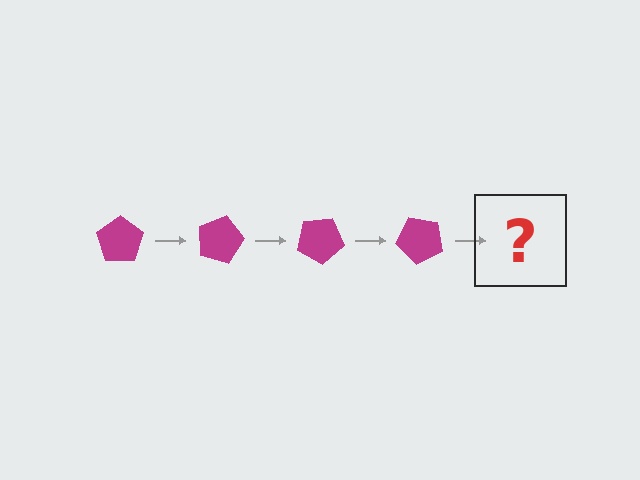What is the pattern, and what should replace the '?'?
The pattern is that the pentagon rotates 15 degrees each step. The '?' should be a magenta pentagon rotated 60 degrees.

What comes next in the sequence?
The next element should be a magenta pentagon rotated 60 degrees.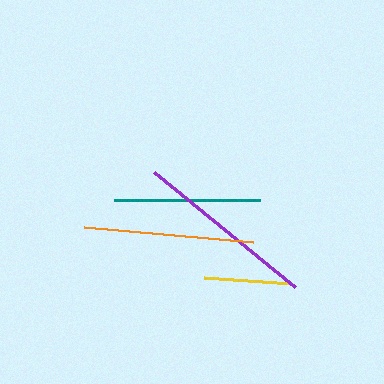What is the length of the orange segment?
The orange segment is approximately 169 pixels long.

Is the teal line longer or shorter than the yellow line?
The teal line is longer than the yellow line.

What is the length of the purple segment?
The purple segment is approximately 182 pixels long.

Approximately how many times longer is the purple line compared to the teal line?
The purple line is approximately 1.2 times the length of the teal line.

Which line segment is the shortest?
The yellow line is the shortest at approximately 88 pixels.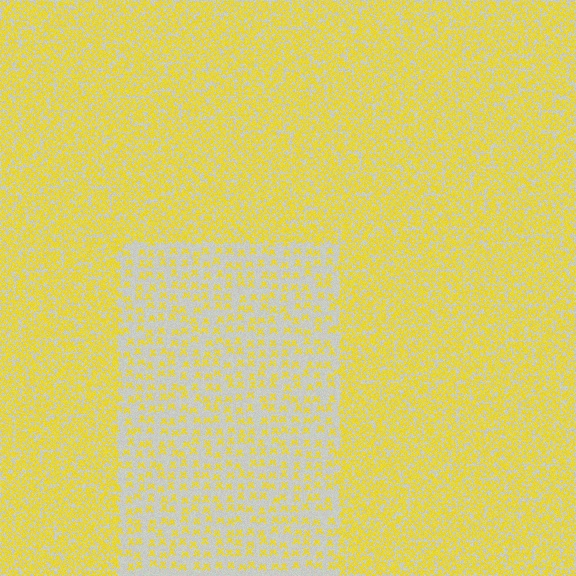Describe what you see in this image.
The image contains small yellow elements arranged at two different densities. A rectangle-shaped region is visible where the elements are less densely packed than the surrounding area.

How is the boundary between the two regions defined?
The boundary is defined by a change in element density (approximately 2.6x ratio). All elements are the same color, size, and shape.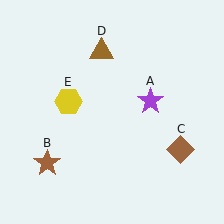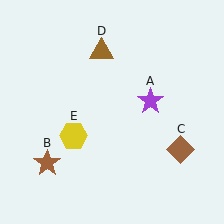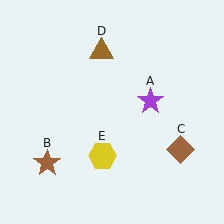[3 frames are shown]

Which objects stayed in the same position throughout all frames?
Purple star (object A) and brown star (object B) and brown diamond (object C) and brown triangle (object D) remained stationary.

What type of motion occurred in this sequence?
The yellow hexagon (object E) rotated counterclockwise around the center of the scene.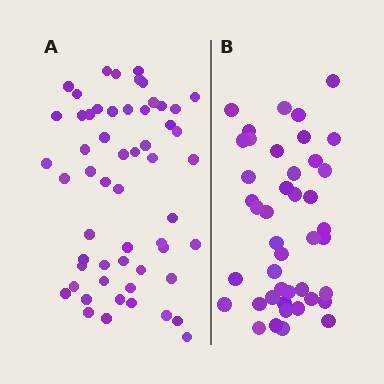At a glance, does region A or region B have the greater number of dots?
Region A (the left region) has more dots.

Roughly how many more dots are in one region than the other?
Region A has approximately 15 more dots than region B.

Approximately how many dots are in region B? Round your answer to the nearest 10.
About 40 dots. (The exact count is 43, which rounds to 40.)